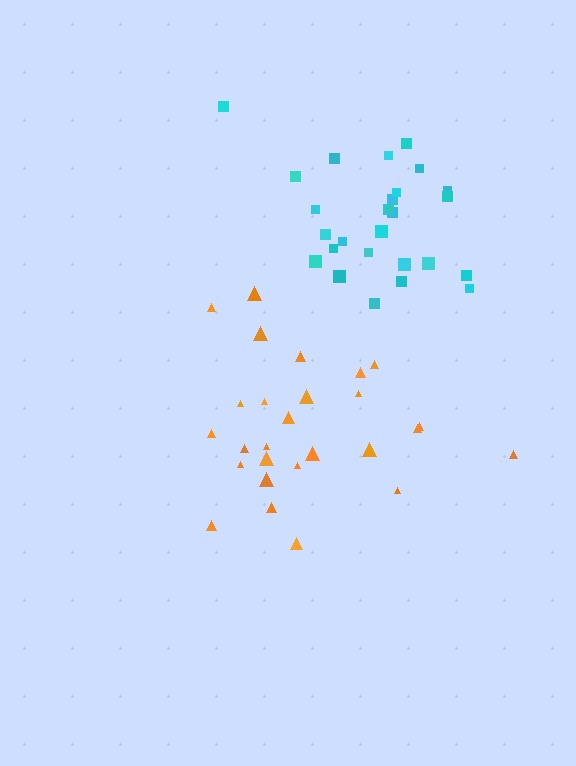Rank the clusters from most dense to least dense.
cyan, orange.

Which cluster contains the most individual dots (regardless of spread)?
Orange (27).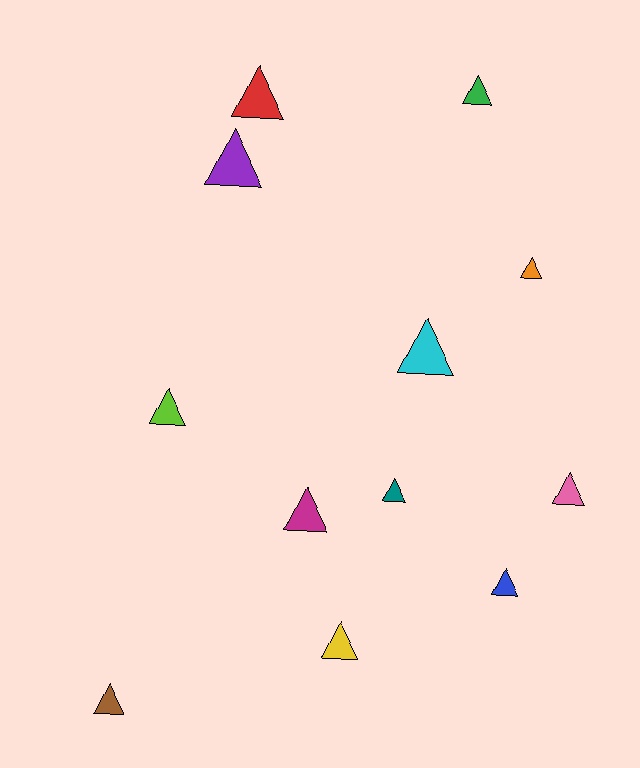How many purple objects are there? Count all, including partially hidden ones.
There is 1 purple object.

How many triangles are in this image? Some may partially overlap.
There are 12 triangles.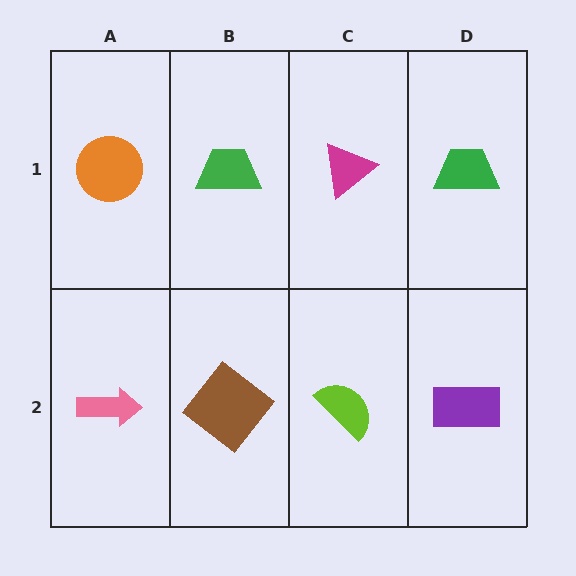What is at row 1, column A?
An orange circle.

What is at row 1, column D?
A green trapezoid.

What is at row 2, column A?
A pink arrow.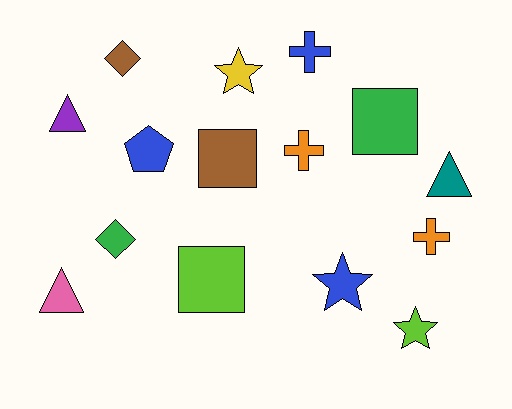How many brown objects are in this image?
There are 2 brown objects.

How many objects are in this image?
There are 15 objects.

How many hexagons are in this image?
There are no hexagons.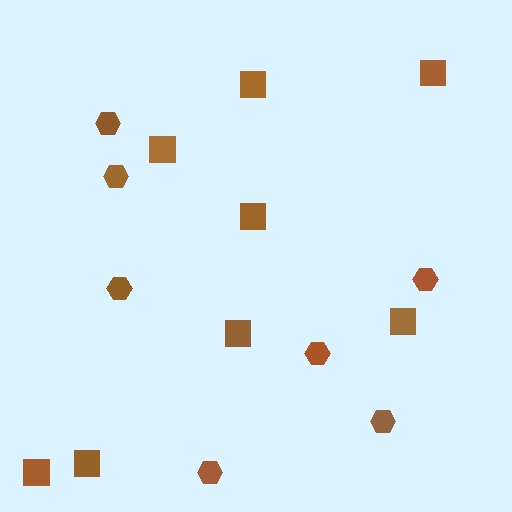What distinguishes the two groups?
There are 2 groups: one group of hexagons (7) and one group of squares (8).